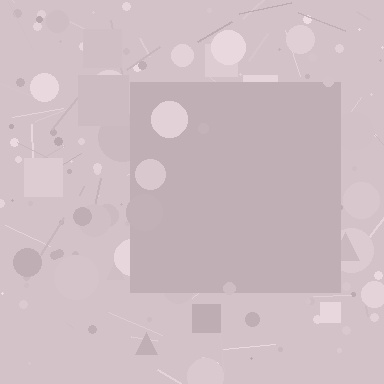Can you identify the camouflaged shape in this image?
The camouflaged shape is a square.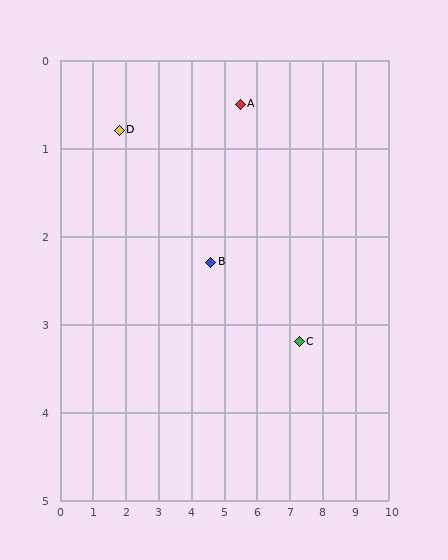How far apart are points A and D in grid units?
Points A and D are about 3.7 grid units apart.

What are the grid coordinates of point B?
Point B is at approximately (4.6, 2.3).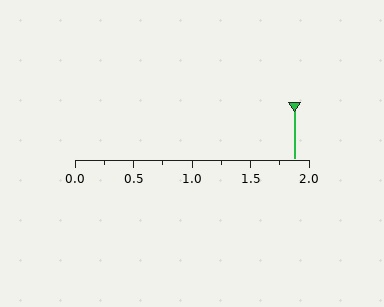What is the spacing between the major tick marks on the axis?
The major ticks are spaced 0.5 apart.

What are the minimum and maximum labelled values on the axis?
The axis runs from 0.0 to 2.0.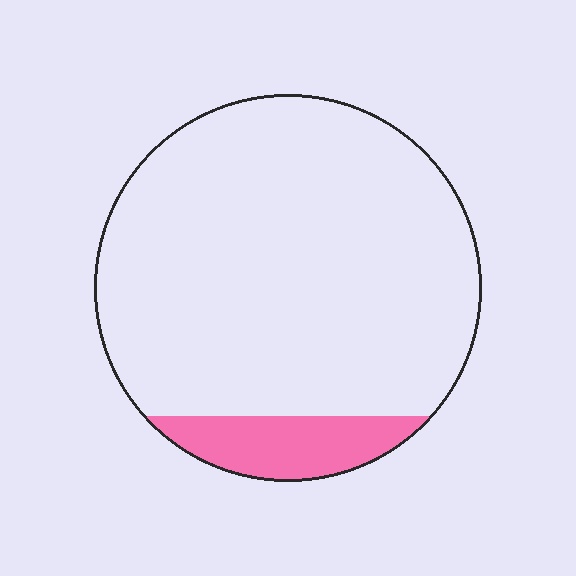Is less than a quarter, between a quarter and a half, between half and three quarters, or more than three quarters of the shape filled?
Less than a quarter.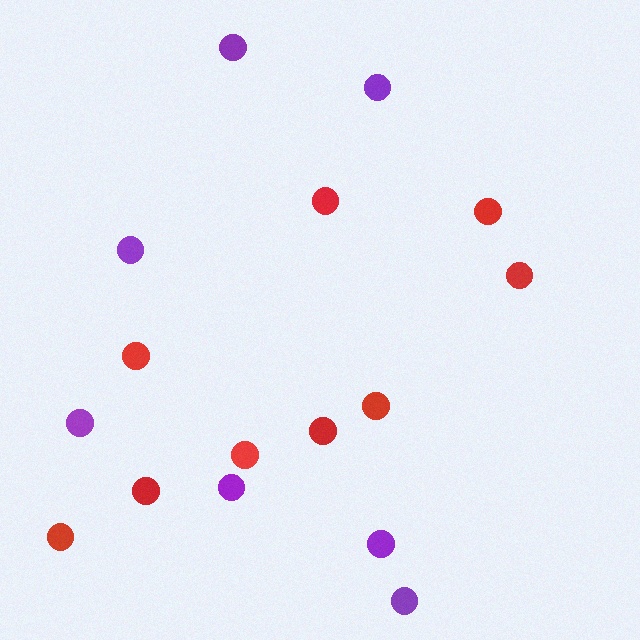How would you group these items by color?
There are 2 groups: one group of red circles (9) and one group of purple circles (7).